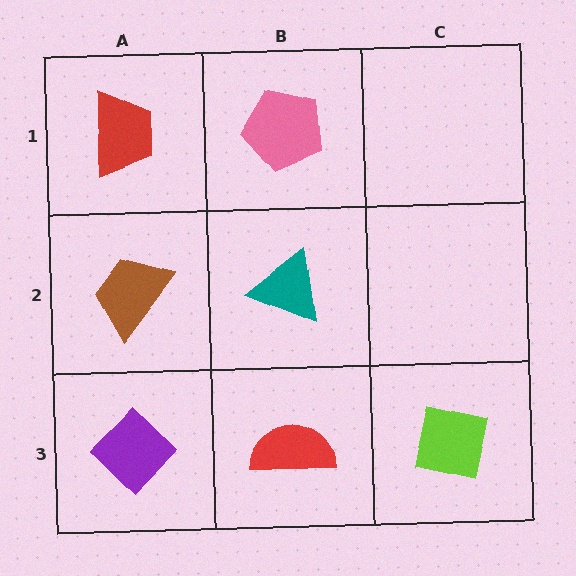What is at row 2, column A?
A brown trapezoid.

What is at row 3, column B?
A red semicircle.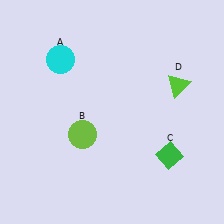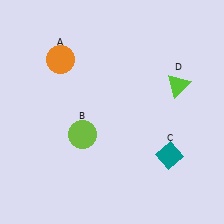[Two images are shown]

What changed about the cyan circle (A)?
In Image 1, A is cyan. In Image 2, it changed to orange.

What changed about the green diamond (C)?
In Image 1, C is green. In Image 2, it changed to teal.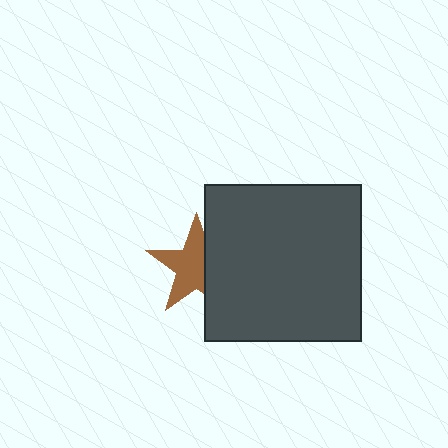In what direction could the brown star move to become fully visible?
The brown star could move left. That would shift it out from behind the dark gray square entirely.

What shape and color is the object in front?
The object in front is a dark gray square.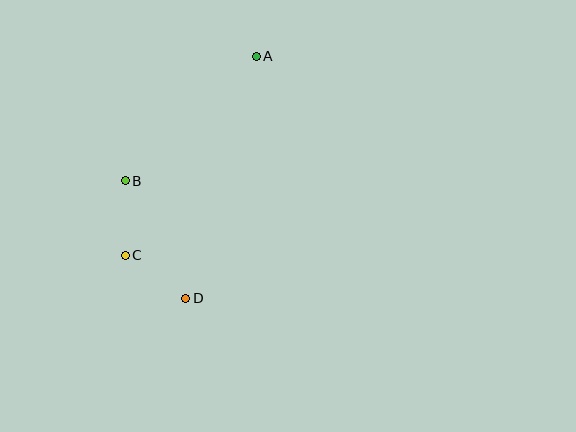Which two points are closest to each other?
Points C and D are closest to each other.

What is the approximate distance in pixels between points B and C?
The distance between B and C is approximately 75 pixels.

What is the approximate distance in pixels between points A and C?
The distance between A and C is approximately 238 pixels.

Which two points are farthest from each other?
Points A and D are farthest from each other.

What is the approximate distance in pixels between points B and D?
The distance between B and D is approximately 132 pixels.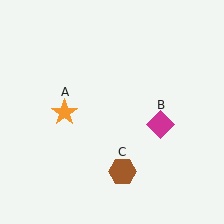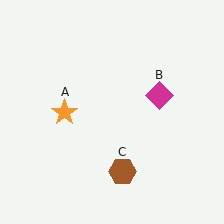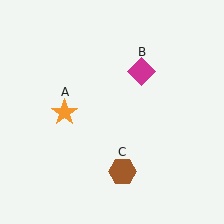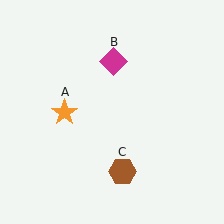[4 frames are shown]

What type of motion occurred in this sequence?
The magenta diamond (object B) rotated counterclockwise around the center of the scene.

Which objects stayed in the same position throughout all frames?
Orange star (object A) and brown hexagon (object C) remained stationary.